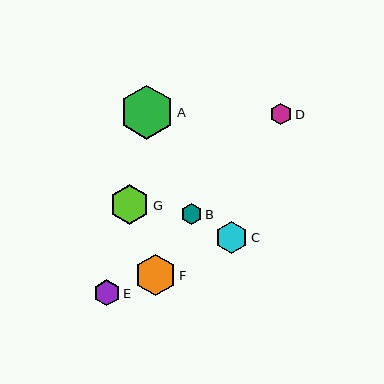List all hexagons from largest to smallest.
From largest to smallest: A, F, G, C, E, D, B.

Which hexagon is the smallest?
Hexagon B is the smallest with a size of approximately 21 pixels.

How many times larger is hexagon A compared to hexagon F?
Hexagon A is approximately 1.3 times the size of hexagon F.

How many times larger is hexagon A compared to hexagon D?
Hexagon A is approximately 2.5 times the size of hexagon D.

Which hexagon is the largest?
Hexagon A is the largest with a size of approximately 54 pixels.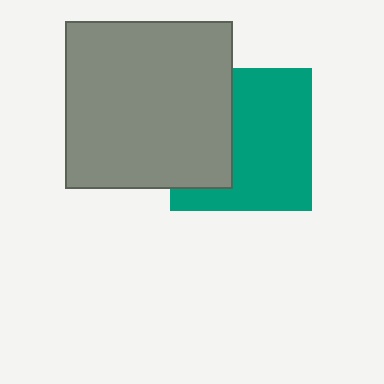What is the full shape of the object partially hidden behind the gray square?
The partially hidden object is a teal square.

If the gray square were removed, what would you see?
You would see the complete teal square.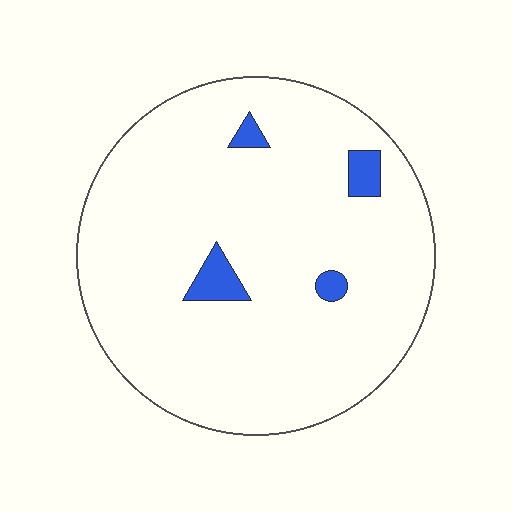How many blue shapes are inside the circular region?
4.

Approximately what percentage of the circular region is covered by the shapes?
Approximately 5%.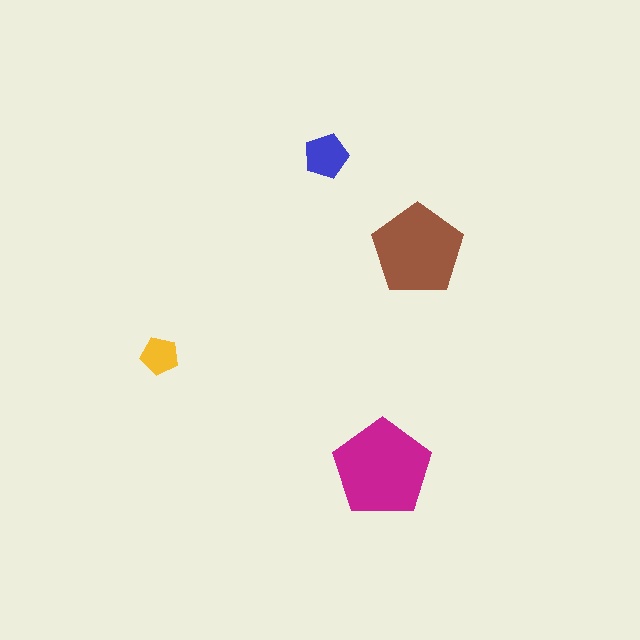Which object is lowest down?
The magenta pentagon is bottommost.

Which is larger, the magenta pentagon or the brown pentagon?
The magenta one.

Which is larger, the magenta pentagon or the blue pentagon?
The magenta one.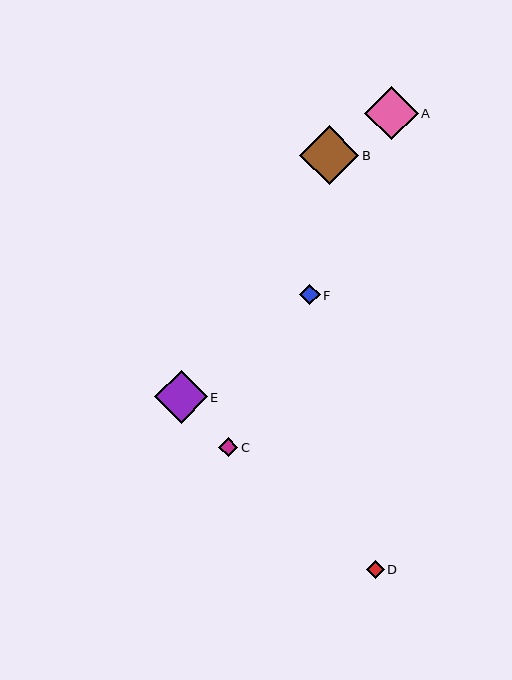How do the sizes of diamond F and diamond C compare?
Diamond F and diamond C are approximately the same size.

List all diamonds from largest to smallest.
From largest to smallest: B, A, E, F, C, D.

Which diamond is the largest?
Diamond B is the largest with a size of approximately 59 pixels.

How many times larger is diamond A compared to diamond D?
Diamond A is approximately 2.9 times the size of diamond D.